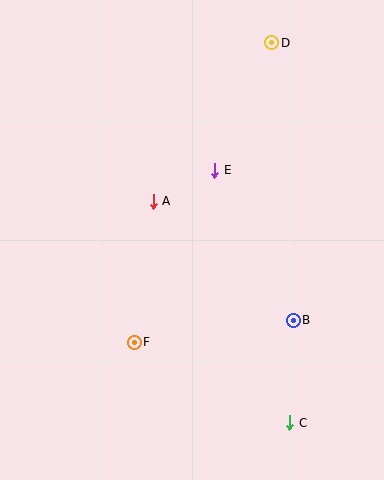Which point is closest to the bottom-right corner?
Point C is closest to the bottom-right corner.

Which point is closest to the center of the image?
Point A at (153, 201) is closest to the center.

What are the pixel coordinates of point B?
Point B is at (293, 320).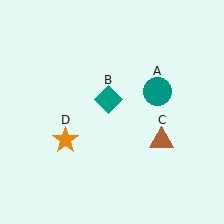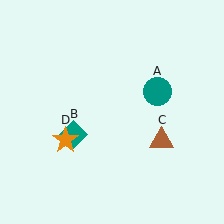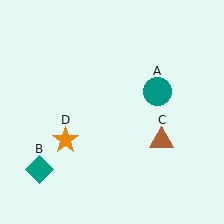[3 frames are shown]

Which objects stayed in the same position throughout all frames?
Teal circle (object A) and brown triangle (object C) and orange star (object D) remained stationary.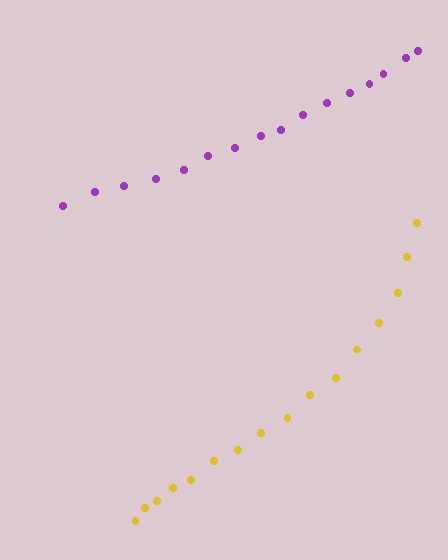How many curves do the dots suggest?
There are 2 distinct paths.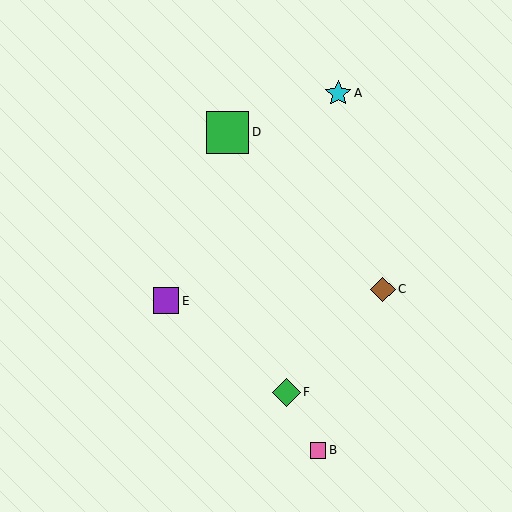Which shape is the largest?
The green square (labeled D) is the largest.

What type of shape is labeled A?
Shape A is a cyan star.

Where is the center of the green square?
The center of the green square is at (228, 132).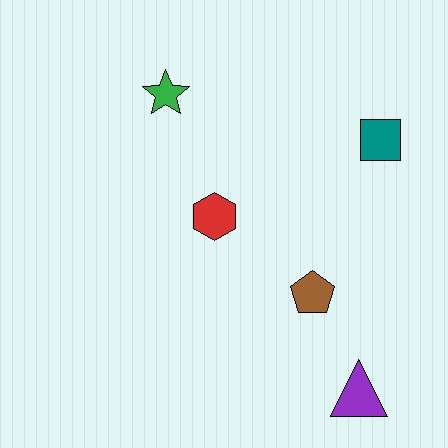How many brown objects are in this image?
There is 1 brown object.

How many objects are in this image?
There are 5 objects.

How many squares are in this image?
There is 1 square.